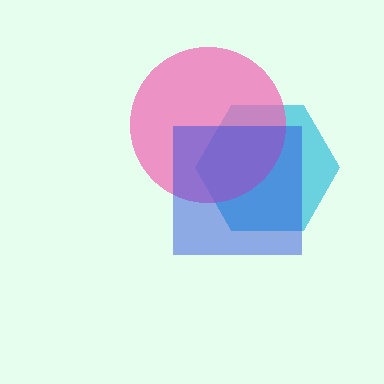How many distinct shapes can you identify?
There are 3 distinct shapes: a cyan hexagon, a pink circle, a blue square.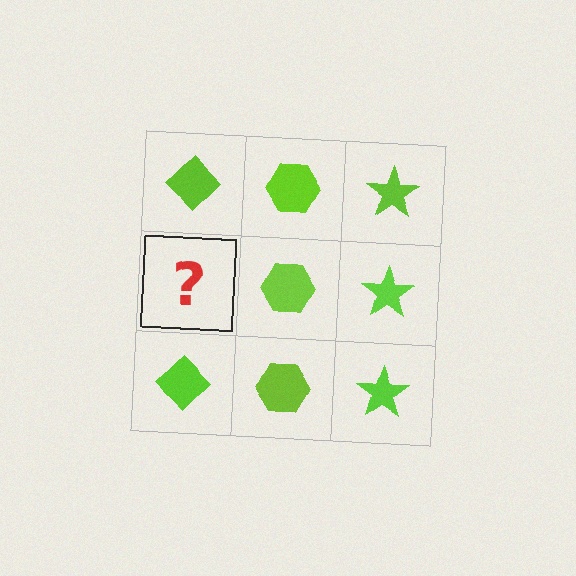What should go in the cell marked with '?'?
The missing cell should contain a lime diamond.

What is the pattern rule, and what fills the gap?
The rule is that each column has a consistent shape. The gap should be filled with a lime diamond.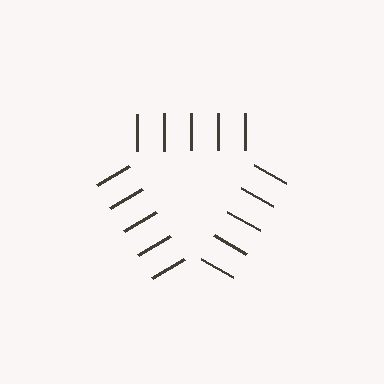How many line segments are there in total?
15 — 5 along each of the 3 edges.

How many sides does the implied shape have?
3 sides — the line-ends trace a triangle.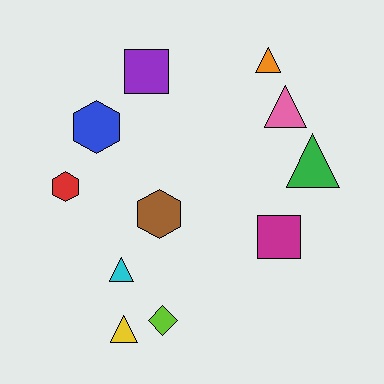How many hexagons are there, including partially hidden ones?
There are 3 hexagons.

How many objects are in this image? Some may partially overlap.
There are 11 objects.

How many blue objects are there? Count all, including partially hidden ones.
There is 1 blue object.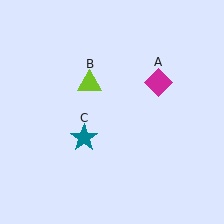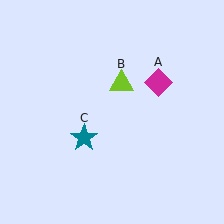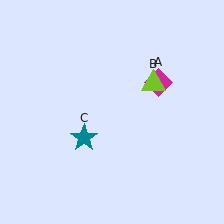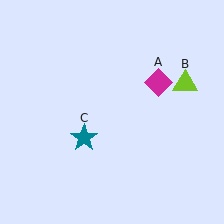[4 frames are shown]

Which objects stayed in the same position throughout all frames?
Magenta diamond (object A) and teal star (object C) remained stationary.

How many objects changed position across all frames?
1 object changed position: lime triangle (object B).